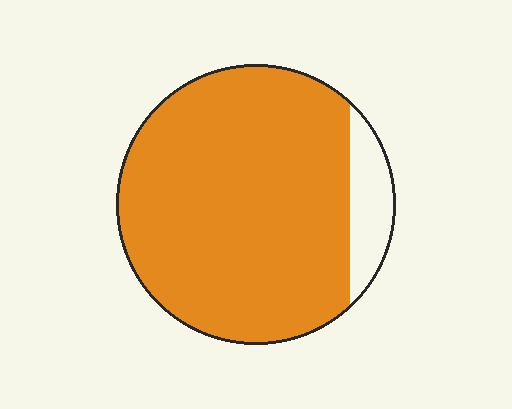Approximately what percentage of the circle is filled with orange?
Approximately 90%.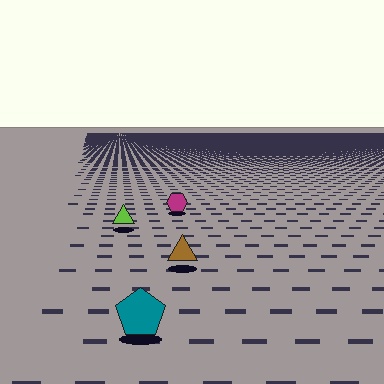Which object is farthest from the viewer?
The magenta hexagon is farthest from the viewer. It appears smaller and the ground texture around it is denser.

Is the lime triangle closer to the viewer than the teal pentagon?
No. The teal pentagon is closer — you can tell from the texture gradient: the ground texture is coarser near it.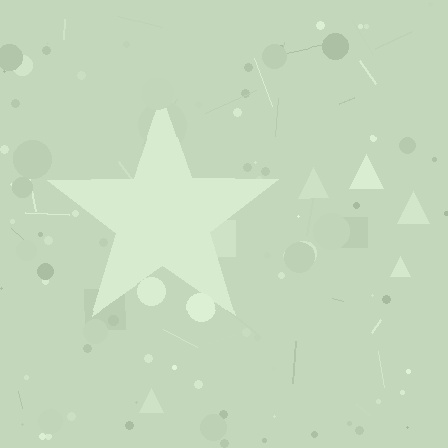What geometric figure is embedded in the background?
A star is embedded in the background.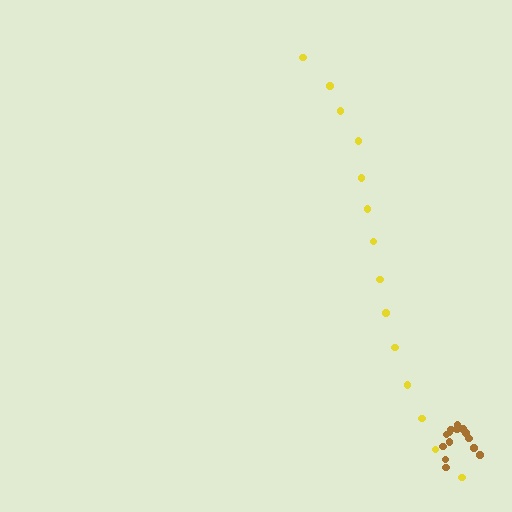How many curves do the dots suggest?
There are 2 distinct paths.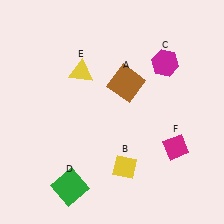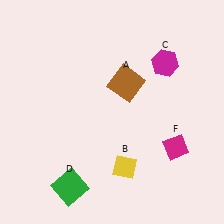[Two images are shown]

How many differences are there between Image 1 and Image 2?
There is 1 difference between the two images.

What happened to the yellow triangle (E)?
The yellow triangle (E) was removed in Image 2. It was in the top-left area of Image 1.